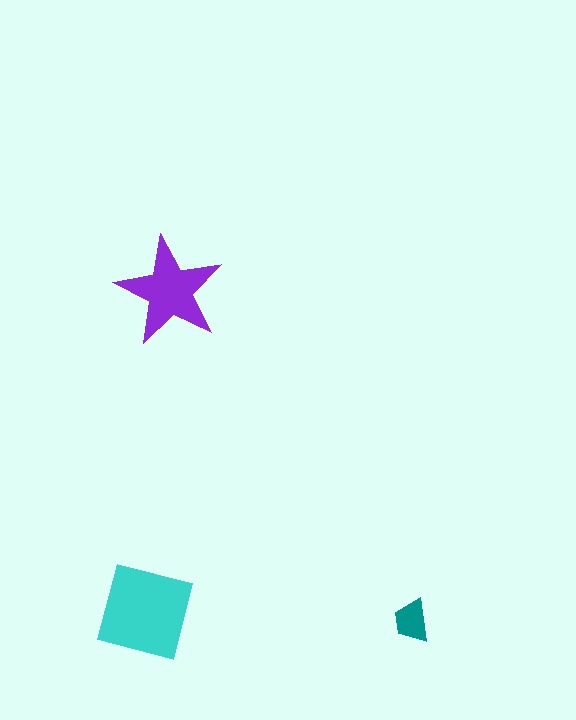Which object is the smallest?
The teal trapezoid.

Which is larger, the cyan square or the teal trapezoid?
The cyan square.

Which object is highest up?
The purple star is topmost.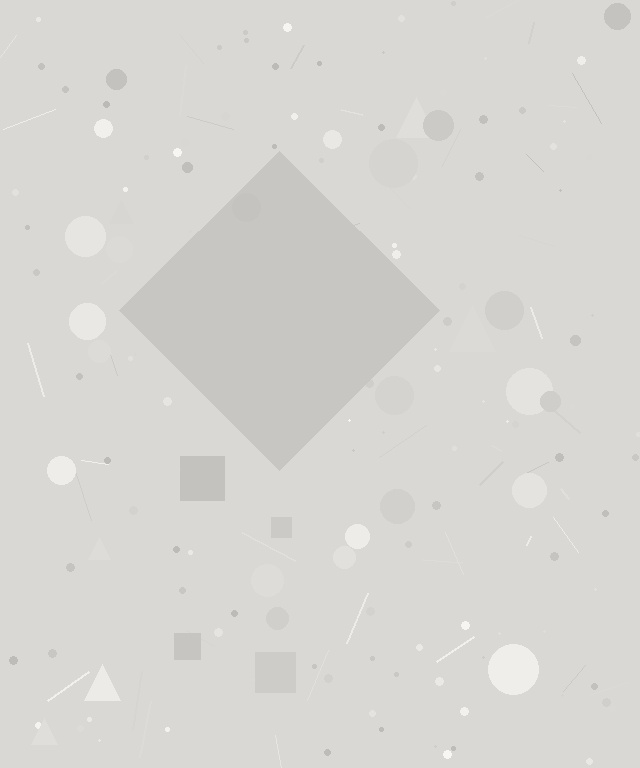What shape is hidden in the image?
A diamond is hidden in the image.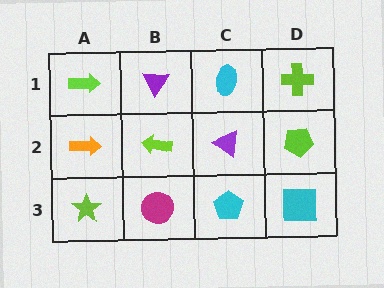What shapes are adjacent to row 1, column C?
A purple triangle (row 2, column C), a purple triangle (row 1, column B), a lime cross (row 1, column D).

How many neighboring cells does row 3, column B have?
3.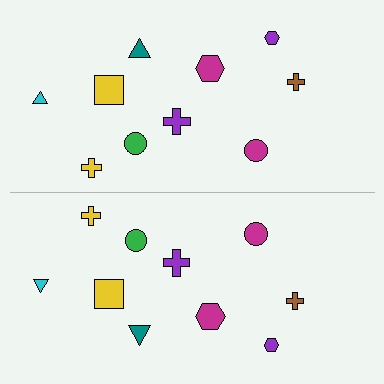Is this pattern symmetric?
Yes, this pattern has bilateral (reflection) symmetry.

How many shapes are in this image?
There are 20 shapes in this image.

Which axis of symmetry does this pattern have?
The pattern has a horizontal axis of symmetry running through the center of the image.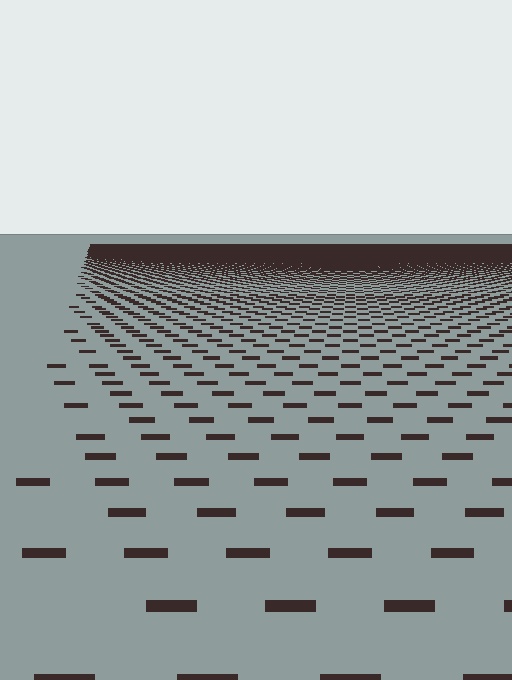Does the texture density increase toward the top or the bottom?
Density increases toward the top.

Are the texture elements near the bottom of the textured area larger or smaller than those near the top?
Larger. Near the bottom, elements are closer to the viewer and appear at a bigger on-screen size.